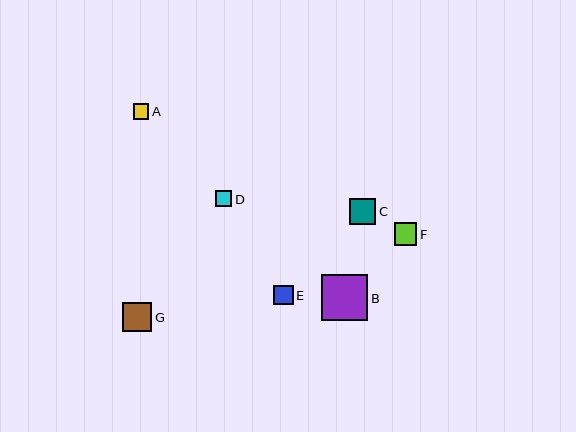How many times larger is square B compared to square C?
Square B is approximately 1.8 times the size of square C.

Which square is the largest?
Square B is the largest with a size of approximately 47 pixels.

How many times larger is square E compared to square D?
Square E is approximately 1.2 times the size of square D.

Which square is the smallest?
Square D is the smallest with a size of approximately 16 pixels.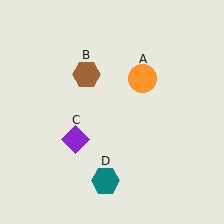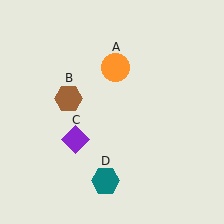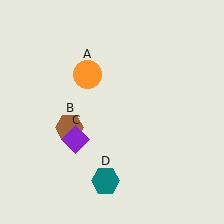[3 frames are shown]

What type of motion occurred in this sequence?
The orange circle (object A), brown hexagon (object B) rotated counterclockwise around the center of the scene.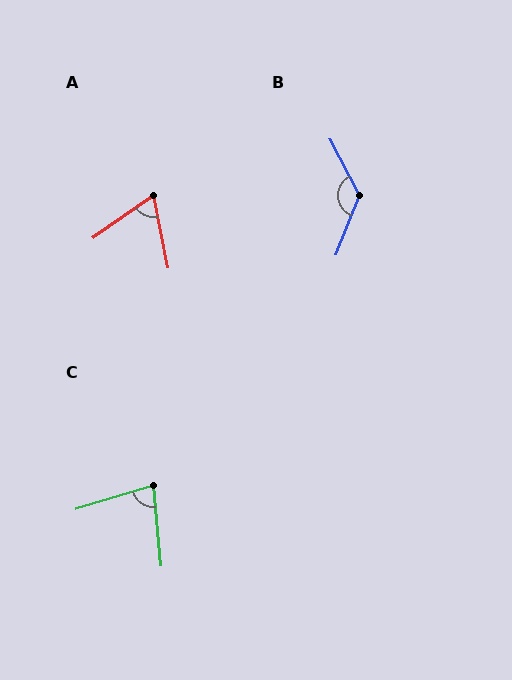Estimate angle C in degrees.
Approximately 79 degrees.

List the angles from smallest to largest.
A (66°), C (79°), B (131°).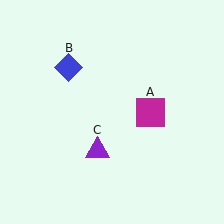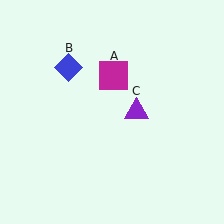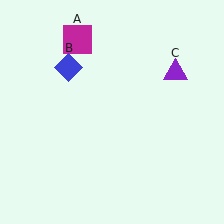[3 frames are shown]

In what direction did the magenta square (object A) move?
The magenta square (object A) moved up and to the left.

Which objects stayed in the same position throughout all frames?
Blue diamond (object B) remained stationary.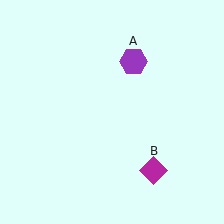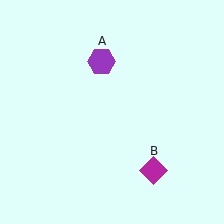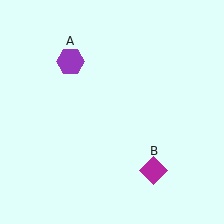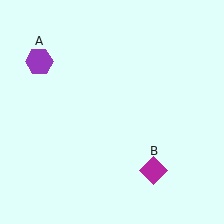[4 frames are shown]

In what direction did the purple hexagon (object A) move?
The purple hexagon (object A) moved left.